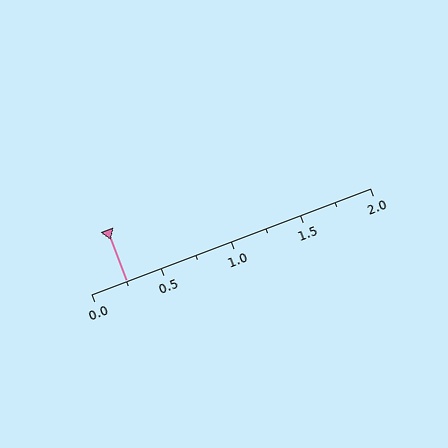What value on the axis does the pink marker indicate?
The marker indicates approximately 0.25.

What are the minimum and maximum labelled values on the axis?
The axis runs from 0.0 to 2.0.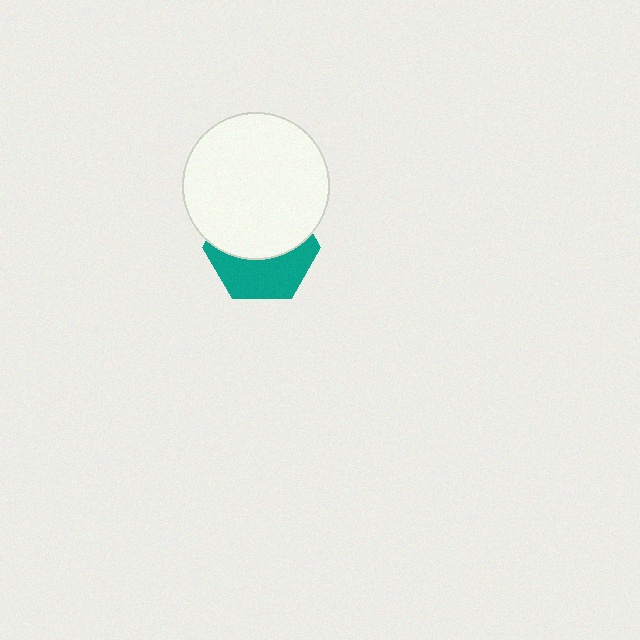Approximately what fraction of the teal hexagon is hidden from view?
Roughly 55% of the teal hexagon is hidden behind the white circle.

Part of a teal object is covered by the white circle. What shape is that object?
It is a hexagon.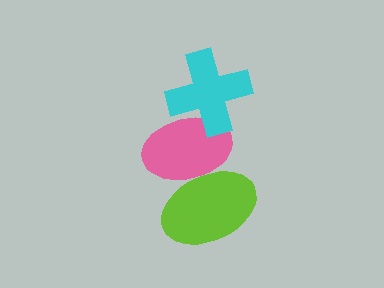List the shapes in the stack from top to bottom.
From top to bottom: the cyan cross, the pink ellipse, the lime ellipse.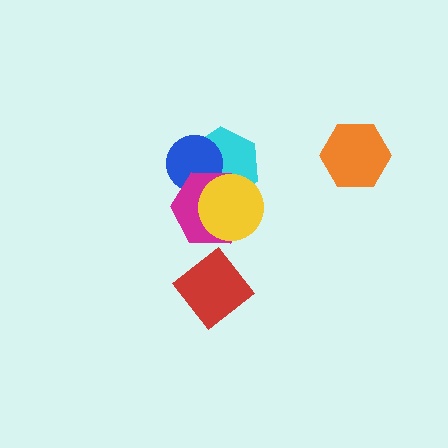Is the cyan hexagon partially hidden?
Yes, it is partially covered by another shape.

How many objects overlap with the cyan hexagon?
3 objects overlap with the cyan hexagon.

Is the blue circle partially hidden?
Yes, it is partially covered by another shape.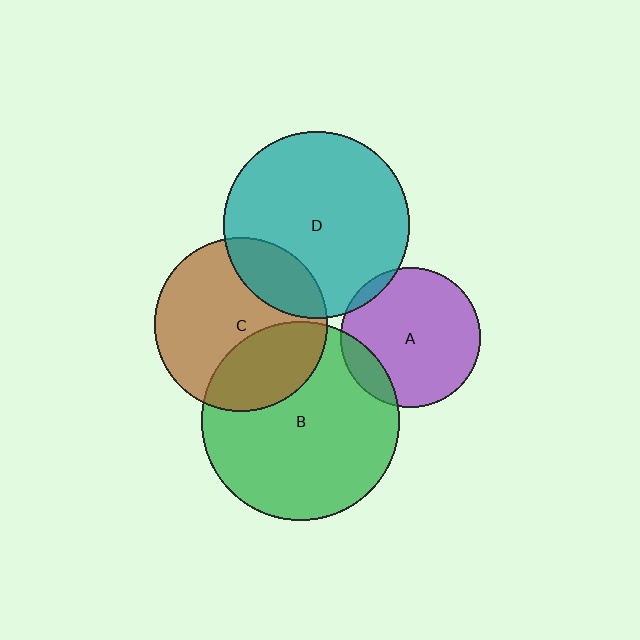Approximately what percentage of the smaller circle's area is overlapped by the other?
Approximately 5%.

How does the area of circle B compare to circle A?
Approximately 2.0 times.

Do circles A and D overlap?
Yes.